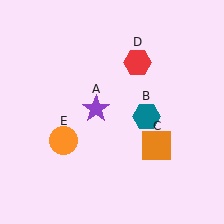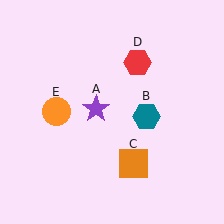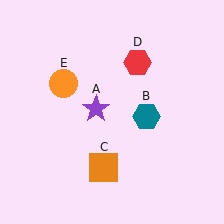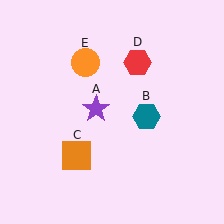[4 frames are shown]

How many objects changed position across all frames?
2 objects changed position: orange square (object C), orange circle (object E).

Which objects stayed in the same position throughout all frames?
Purple star (object A) and teal hexagon (object B) and red hexagon (object D) remained stationary.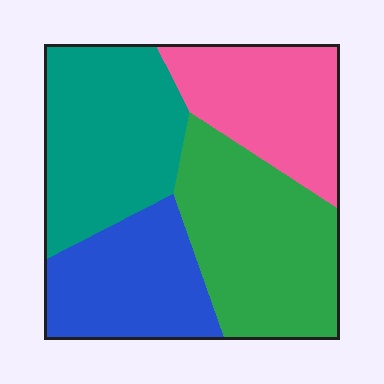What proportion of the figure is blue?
Blue takes up about one fifth (1/5) of the figure.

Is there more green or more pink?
Green.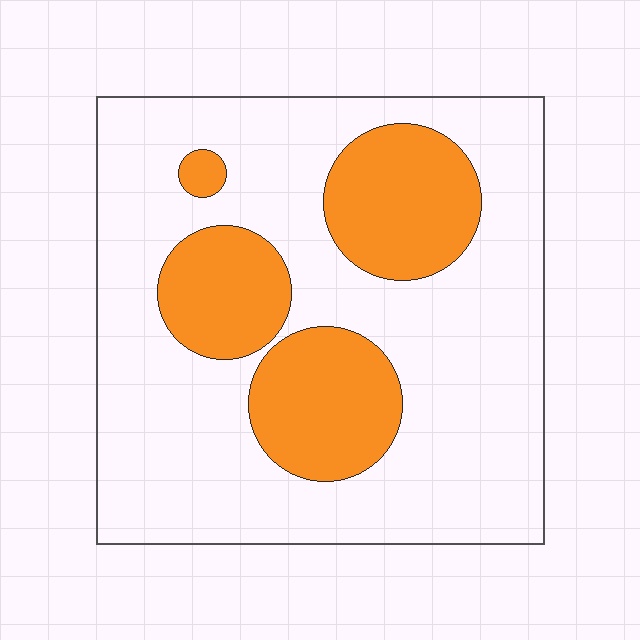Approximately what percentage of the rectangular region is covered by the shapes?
Approximately 25%.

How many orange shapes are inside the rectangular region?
4.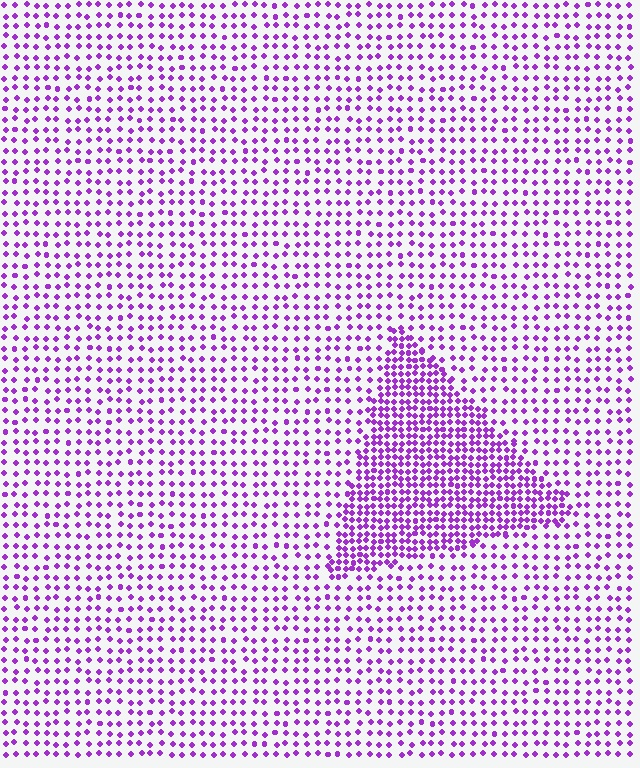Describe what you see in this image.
The image contains small purple elements arranged at two different densities. A triangle-shaped region is visible where the elements are more densely packed than the surrounding area.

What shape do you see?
I see a triangle.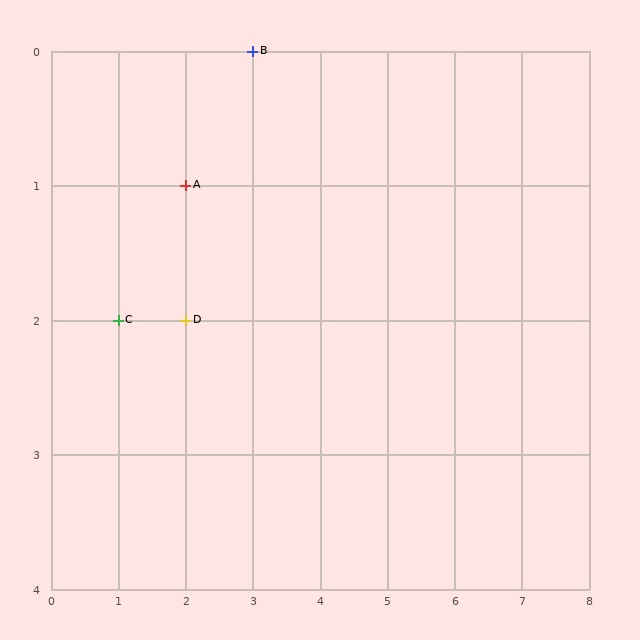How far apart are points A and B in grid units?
Points A and B are 1 column and 1 row apart (about 1.4 grid units diagonally).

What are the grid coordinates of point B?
Point B is at grid coordinates (3, 0).